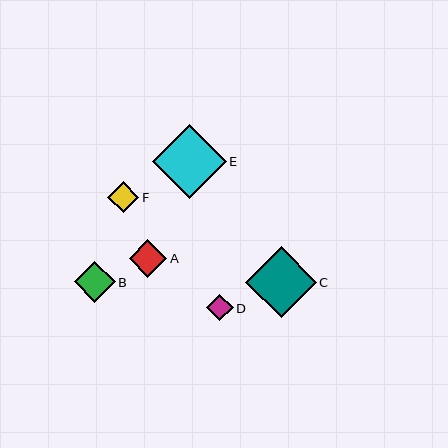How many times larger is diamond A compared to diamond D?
Diamond A is approximately 1.4 times the size of diamond D.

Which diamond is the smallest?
Diamond D is the smallest with a size of approximately 26 pixels.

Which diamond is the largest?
Diamond E is the largest with a size of approximately 74 pixels.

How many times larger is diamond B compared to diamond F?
Diamond B is approximately 1.3 times the size of diamond F.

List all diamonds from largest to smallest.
From largest to smallest: E, C, B, A, F, D.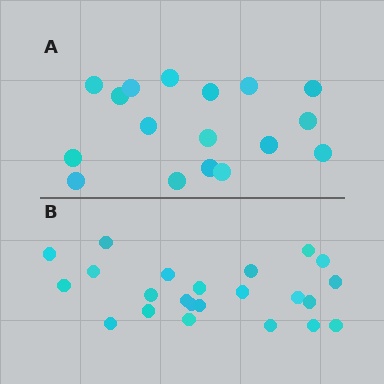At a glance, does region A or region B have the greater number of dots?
Region B (the bottom region) has more dots.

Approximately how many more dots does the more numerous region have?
Region B has about 6 more dots than region A.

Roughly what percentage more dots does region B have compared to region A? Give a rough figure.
About 35% more.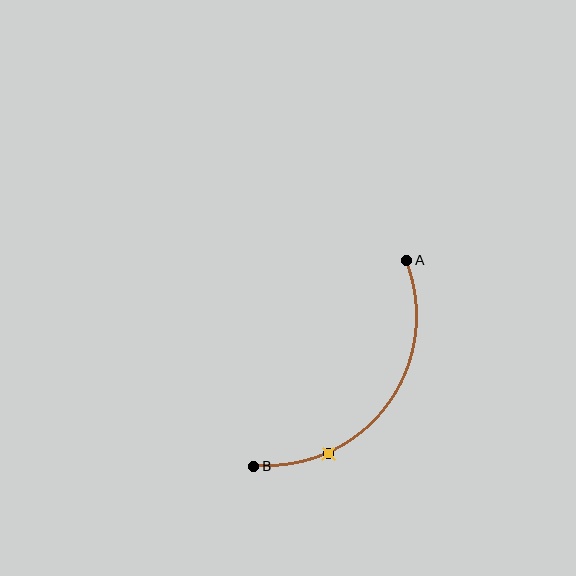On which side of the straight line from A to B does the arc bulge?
The arc bulges below and to the right of the straight line connecting A and B.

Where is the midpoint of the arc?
The arc midpoint is the point on the curve farthest from the straight line joining A and B. It sits below and to the right of that line.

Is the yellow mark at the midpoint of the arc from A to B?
No. The yellow mark lies on the arc but is closer to endpoint B. The arc midpoint would be at the point on the curve equidistant along the arc from both A and B.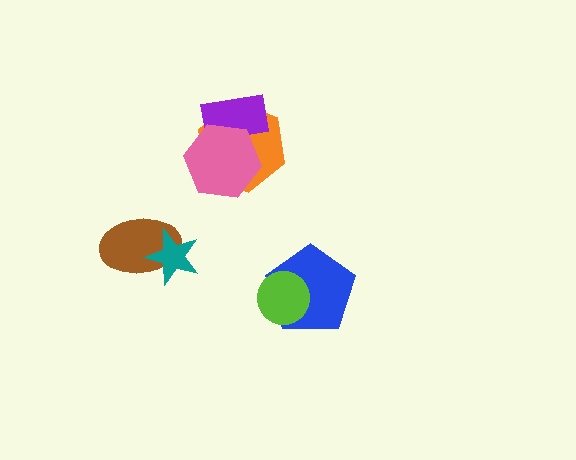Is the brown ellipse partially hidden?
Yes, it is partially covered by another shape.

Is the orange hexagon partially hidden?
Yes, it is partially covered by another shape.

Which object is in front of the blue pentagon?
The lime circle is in front of the blue pentagon.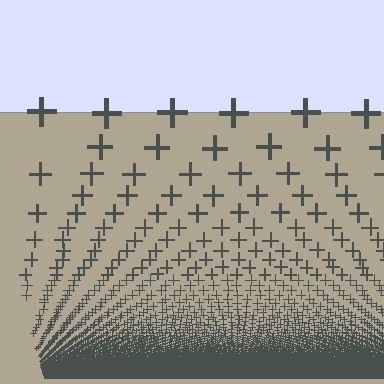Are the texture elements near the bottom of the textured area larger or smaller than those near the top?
Smaller. The gradient is inverted — elements near the bottom are smaller and denser.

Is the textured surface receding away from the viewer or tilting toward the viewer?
The surface appears to tilt toward the viewer. Texture elements get larger and sparser toward the top.